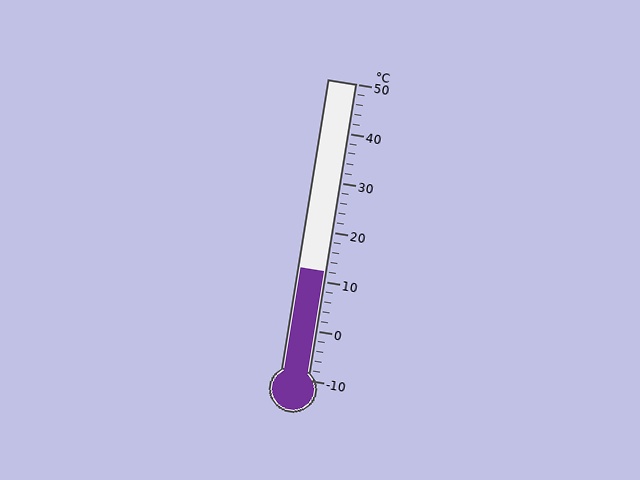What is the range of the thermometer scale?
The thermometer scale ranges from -10°C to 50°C.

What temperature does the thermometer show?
The thermometer shows approximately 12°C.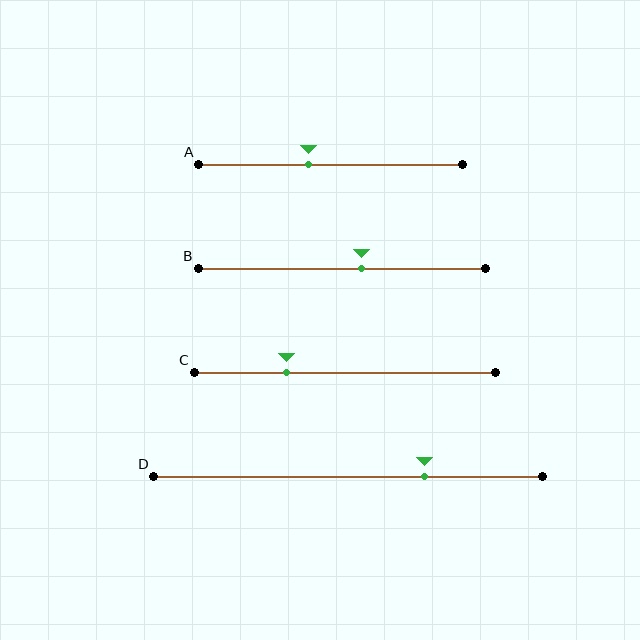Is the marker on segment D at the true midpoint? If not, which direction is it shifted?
No, the marker on segment D is shifted to the right by about 20% of the segment length.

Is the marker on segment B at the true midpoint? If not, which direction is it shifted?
No, the marker on segment B is shifted to the right by about 7% of the segment length.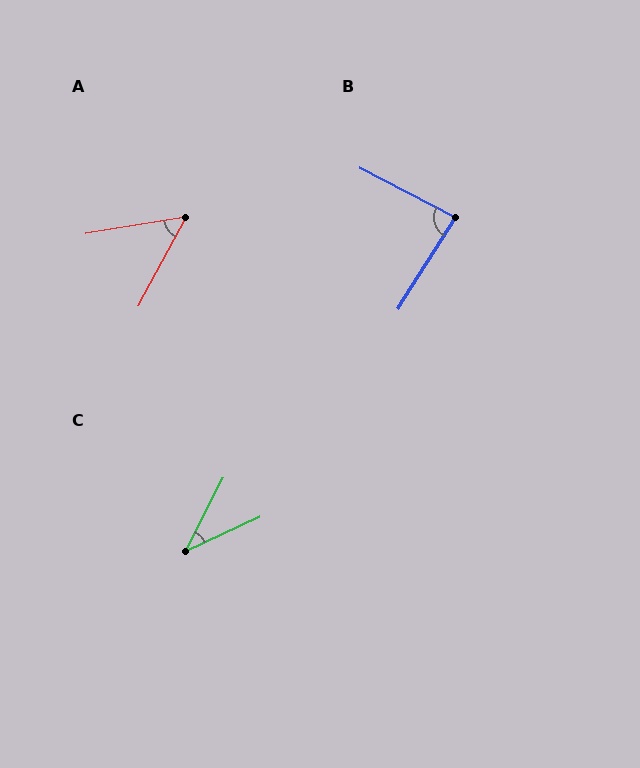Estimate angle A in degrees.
Approximately 52 degrees.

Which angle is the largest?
B, at approximately 86 degrees.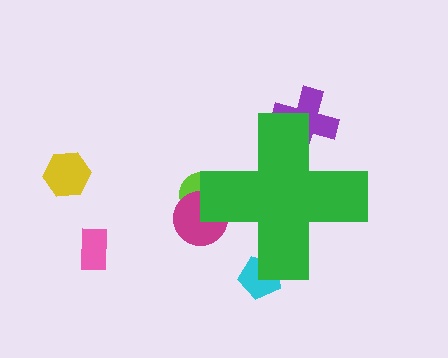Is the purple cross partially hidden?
Yes, the purple cross is partially hidden behind the green cross.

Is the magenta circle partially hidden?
Yes, the magenta circle is partially hidden behind the green cross.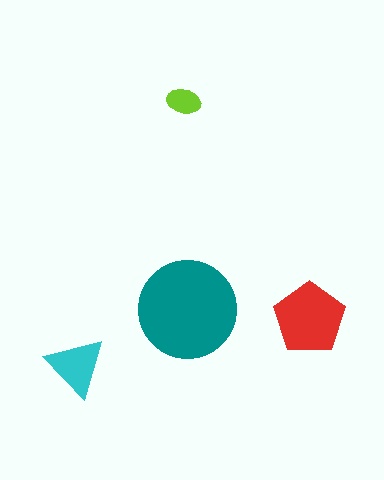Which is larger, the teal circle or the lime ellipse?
The teal circle.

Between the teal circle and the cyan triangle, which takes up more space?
The teal circle.